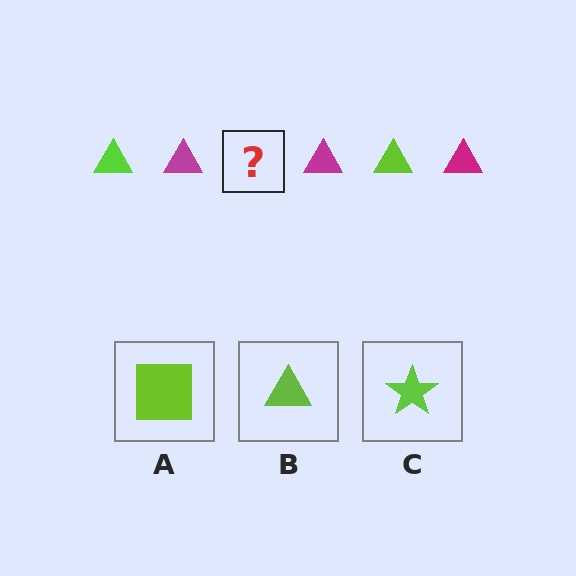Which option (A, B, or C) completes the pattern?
B.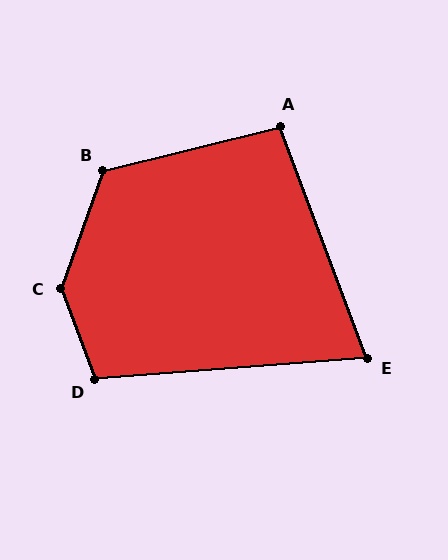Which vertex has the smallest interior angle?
E, at approximately 74 degrees.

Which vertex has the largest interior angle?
C, at approximately 140 degrees.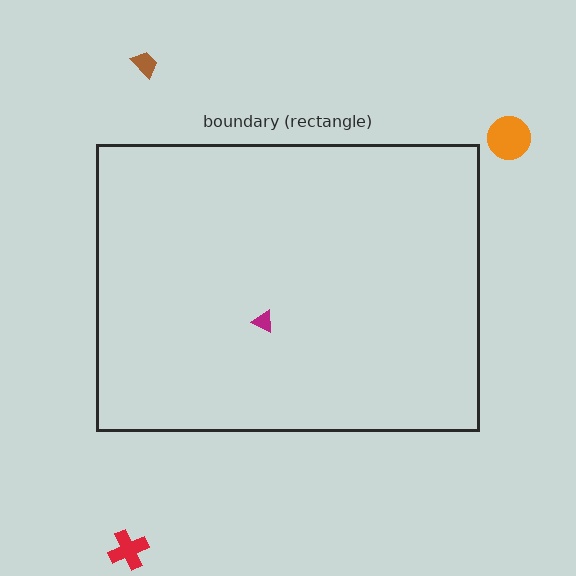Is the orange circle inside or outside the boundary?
Outside.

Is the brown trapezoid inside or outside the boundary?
Outside.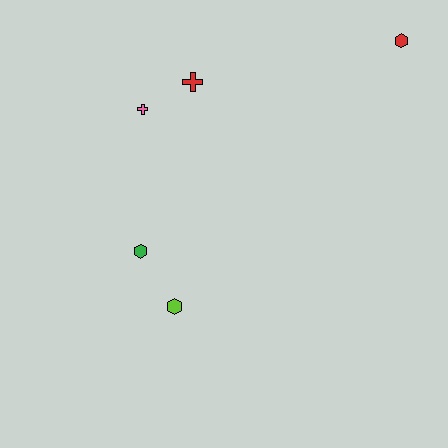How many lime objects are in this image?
There is 1 lime object.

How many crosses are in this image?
There are 2 crosses.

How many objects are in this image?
There are 5 objects.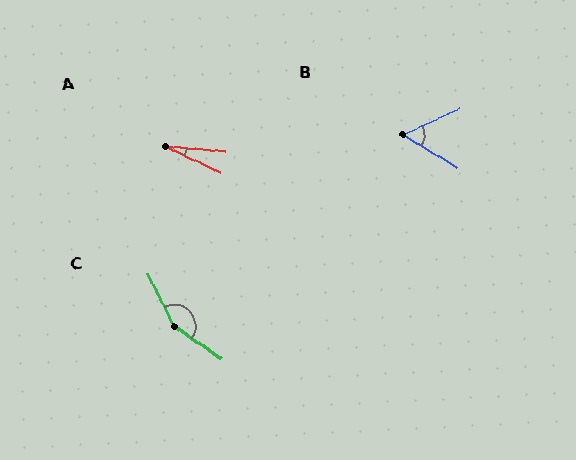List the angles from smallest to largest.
A (21°), B (56°), C (151°).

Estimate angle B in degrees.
Approximately 56 degrees.